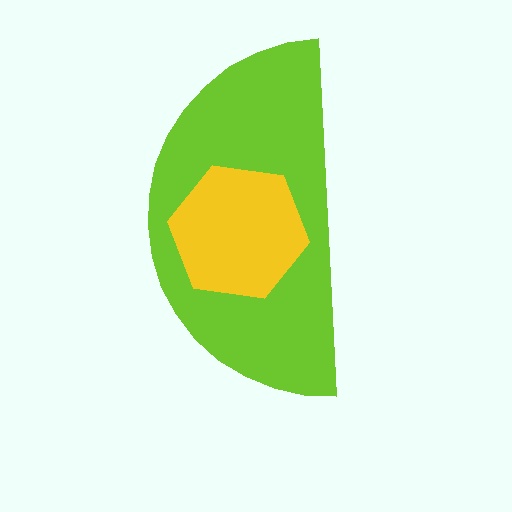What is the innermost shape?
The yellow hexagon.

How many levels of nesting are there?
2.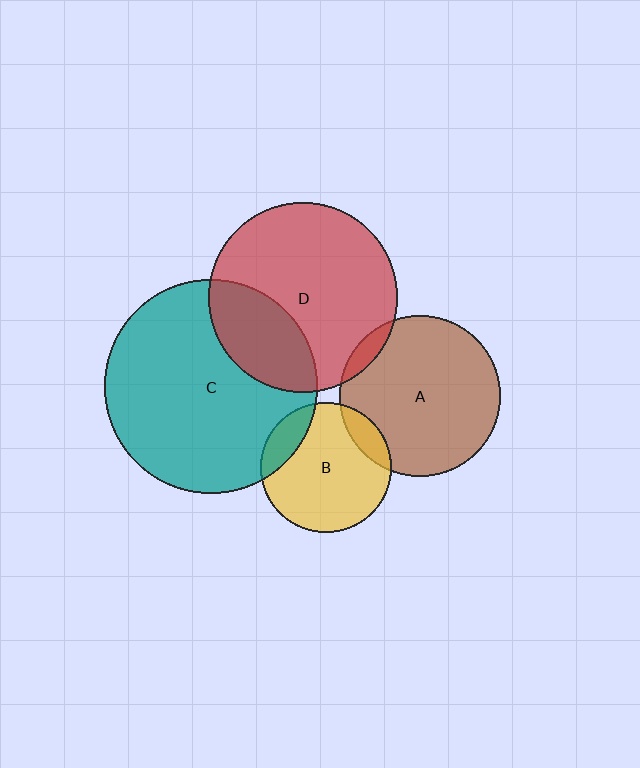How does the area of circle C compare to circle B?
Approximately 2.7 times.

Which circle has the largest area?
Circle C (teal).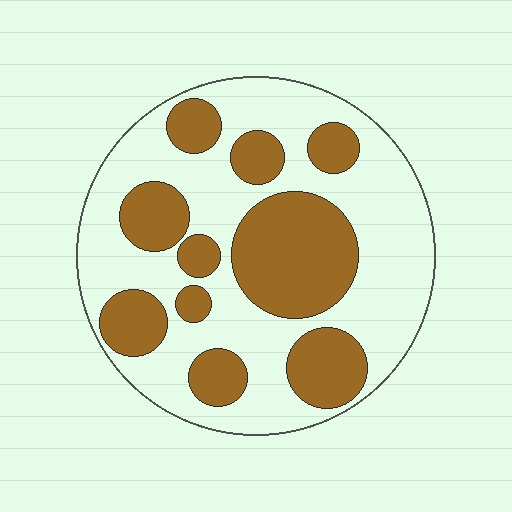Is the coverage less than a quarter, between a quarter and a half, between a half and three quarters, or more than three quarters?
Between a quarter and a half.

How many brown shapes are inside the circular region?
10.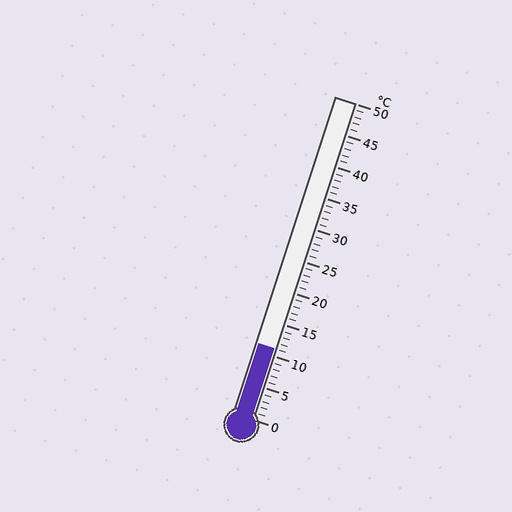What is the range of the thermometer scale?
The thermometer scale ranges from 0°C to 50°C.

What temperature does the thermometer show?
The thermometer shows approximately 11°C.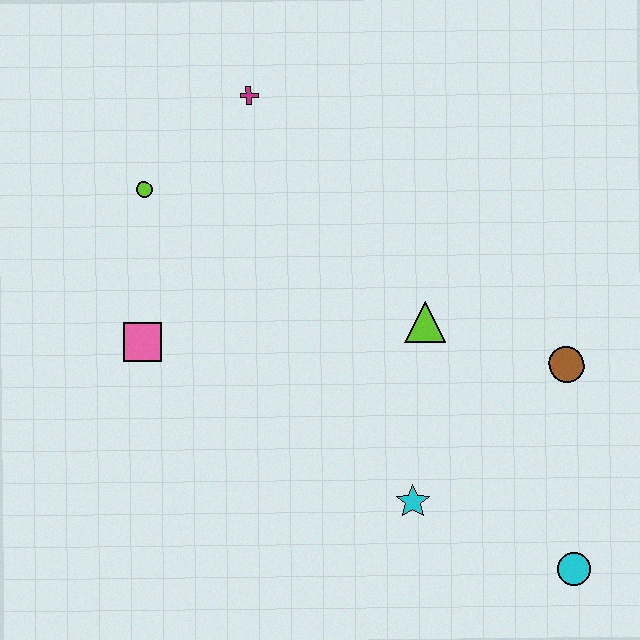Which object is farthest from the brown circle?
The lime circle is farthest from the brown circle.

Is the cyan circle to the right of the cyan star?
Yes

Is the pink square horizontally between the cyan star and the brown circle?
No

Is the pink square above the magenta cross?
No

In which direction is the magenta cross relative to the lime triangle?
The magenta cross is above the lime triangle.